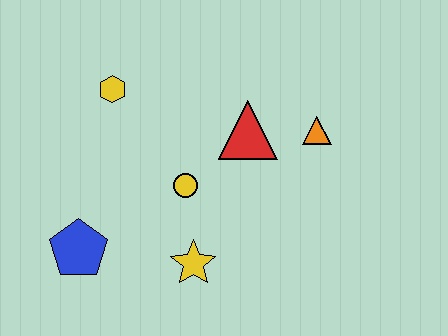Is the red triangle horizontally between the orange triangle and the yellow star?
Yes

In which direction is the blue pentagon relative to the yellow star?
The blue pentagon is to the left of the yellow star.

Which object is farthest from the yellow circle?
The orange triangle is farthest from the yellow circle.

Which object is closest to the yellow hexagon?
The yellow circle is closest to the yellow hexagon.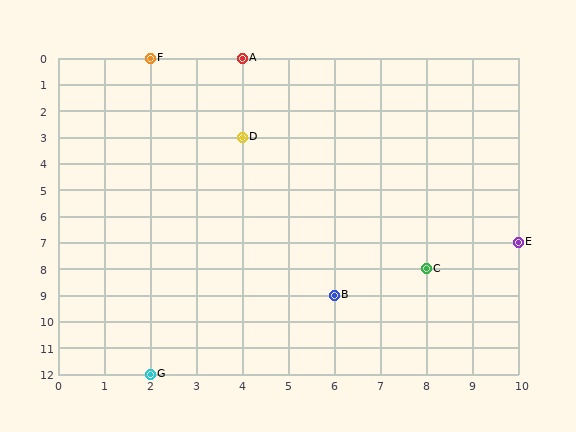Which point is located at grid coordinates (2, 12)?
Point G is at (2, 12).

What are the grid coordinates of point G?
Point G is at grid coordinates (2, 12).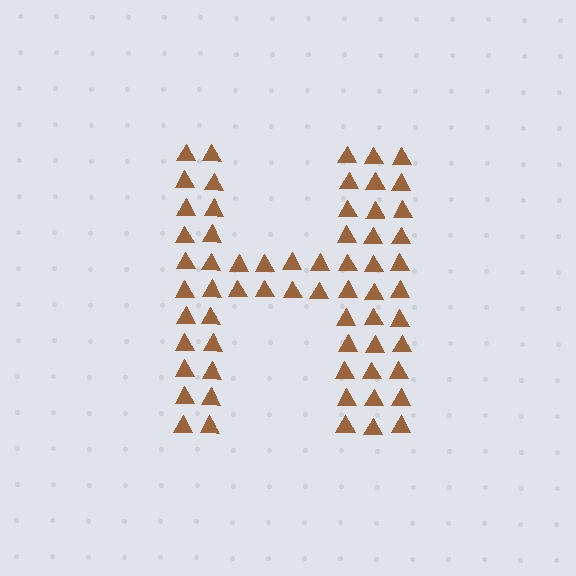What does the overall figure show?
The overall figure shows the letter H.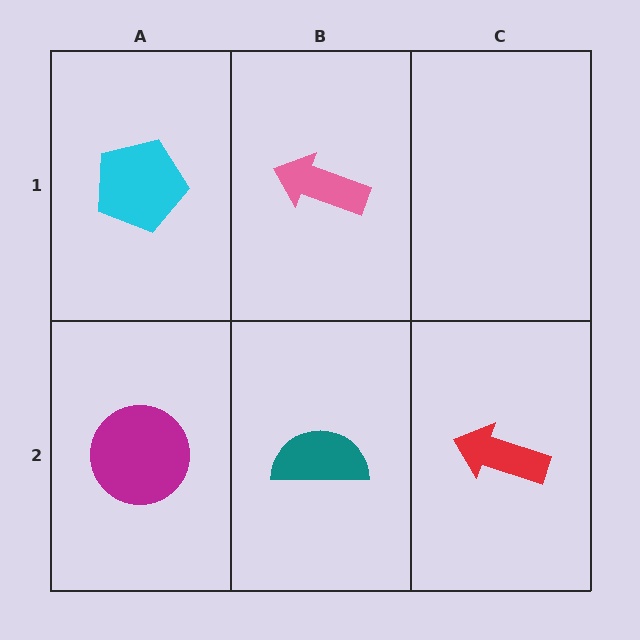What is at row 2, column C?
A red arrow.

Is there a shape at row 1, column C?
No, that cell is empty.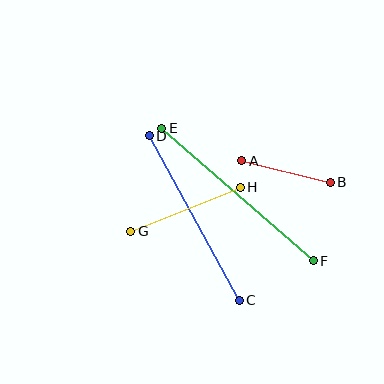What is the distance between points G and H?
The distance is approximately 118 pixels.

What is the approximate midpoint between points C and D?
The midpoint is at approximately (194, 218) pixels.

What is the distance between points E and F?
The distance is approximately 201 pixels.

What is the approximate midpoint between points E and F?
The midpoint is at approximately (237, 194) pixels.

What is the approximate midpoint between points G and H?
The midpoint is at approximately (186, 209) pixels.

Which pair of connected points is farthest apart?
Points E and F are farthest apart.